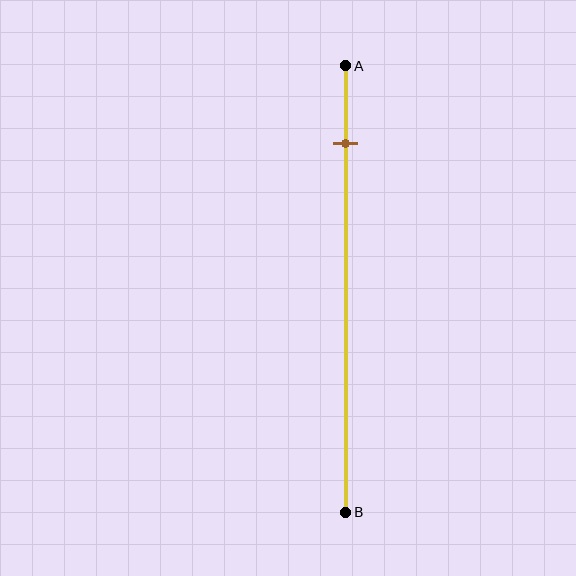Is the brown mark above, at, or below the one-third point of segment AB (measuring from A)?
The brown mark is above the one-third point of segment AB.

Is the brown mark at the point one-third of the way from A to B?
No, the mark is at about 20% from A, not at the 33% one-third point.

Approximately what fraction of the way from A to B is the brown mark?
The brown mark is approximately 20% of the way from A to B.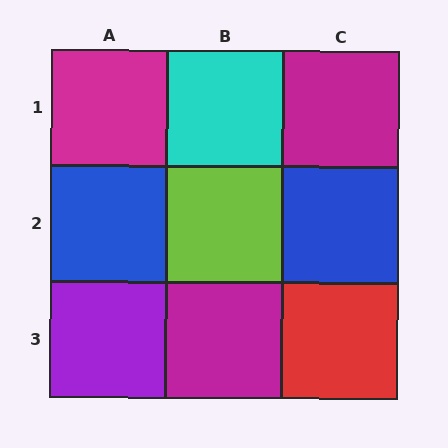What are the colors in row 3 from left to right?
Purple, magenta, red.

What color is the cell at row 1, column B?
Cyan.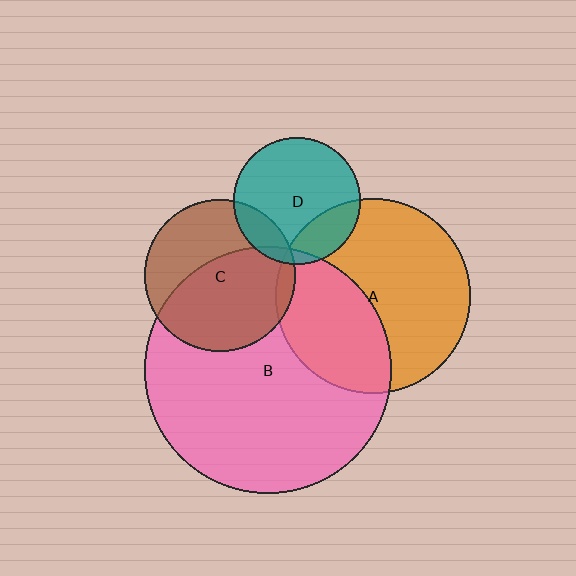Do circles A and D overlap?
Yes.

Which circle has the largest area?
Circle B (pink).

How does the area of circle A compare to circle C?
Approximately 1.7 times.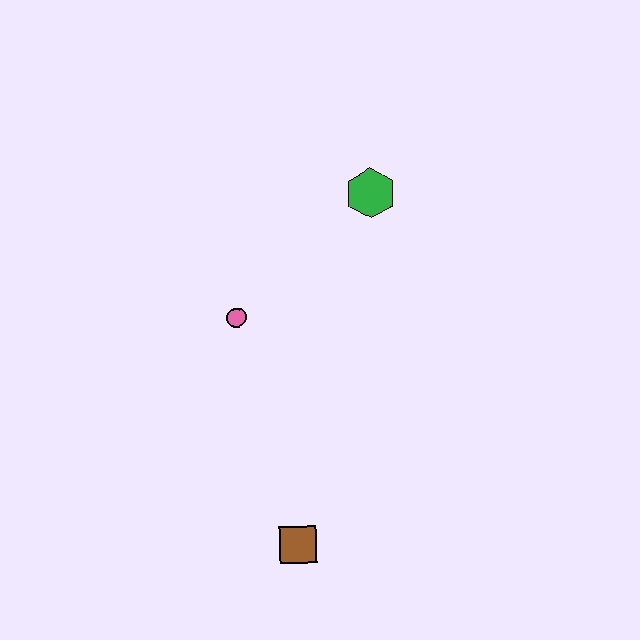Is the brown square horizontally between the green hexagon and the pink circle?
Yes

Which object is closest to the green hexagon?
The pink circle is closest to the green hexagon.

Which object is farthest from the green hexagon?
The brown square is farthest from the green hexagon.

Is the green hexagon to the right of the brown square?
Yes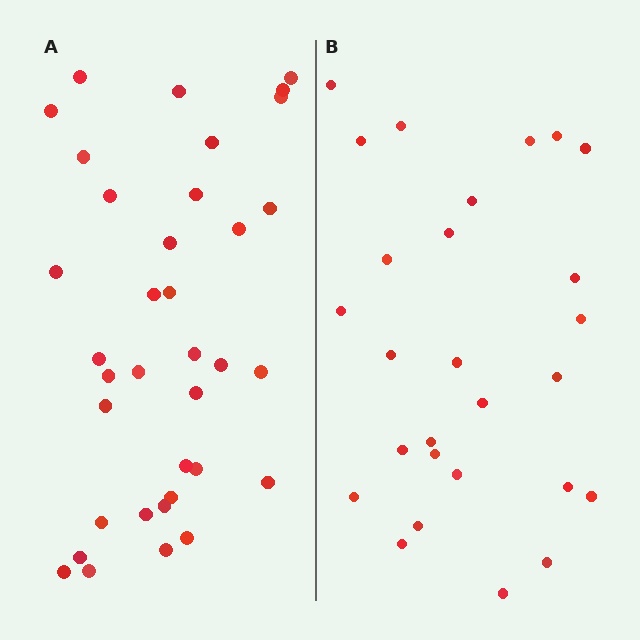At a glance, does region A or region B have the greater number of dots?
Region A (the left region) has more dots.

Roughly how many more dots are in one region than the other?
Region A has roughly 8 or so more dots than region B.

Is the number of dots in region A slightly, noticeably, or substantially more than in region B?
Region A has noticeably more, but not dramatically so. The ratio is roughly 1.3 to 1.